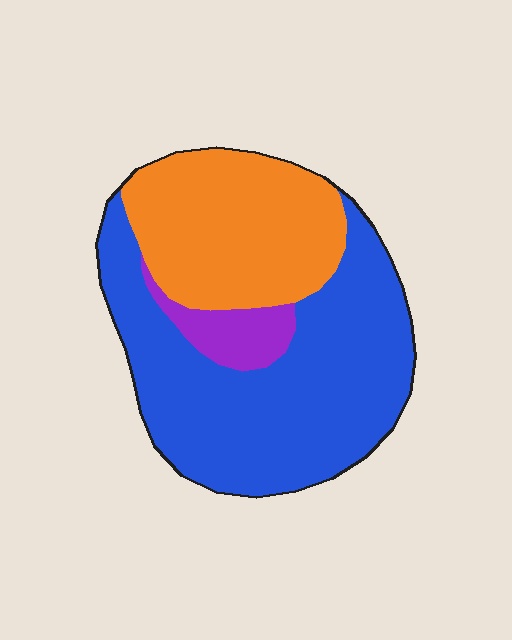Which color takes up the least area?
Purple, at roughly 10%.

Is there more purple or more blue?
Blue.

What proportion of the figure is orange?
Orange takes up about one third (1/3) of the figure.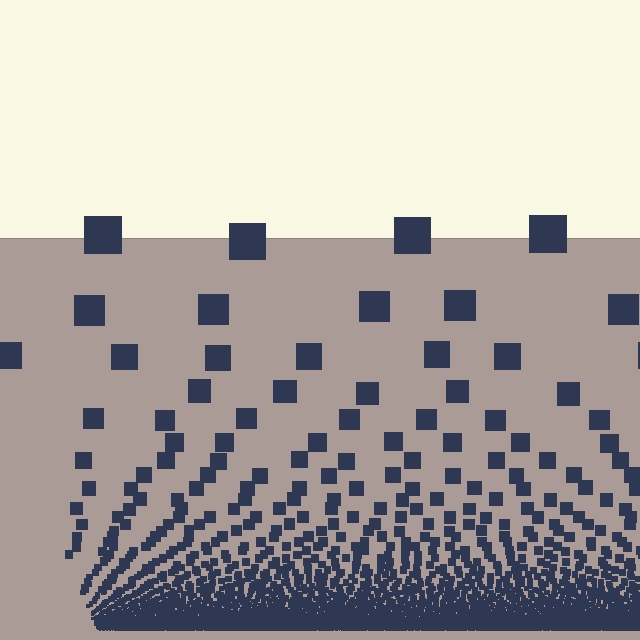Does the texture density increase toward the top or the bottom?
Density increases toward the bottom.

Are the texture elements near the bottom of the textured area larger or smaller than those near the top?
Smaller. The gradient is inverted — elements near the bottom are smaller and denser.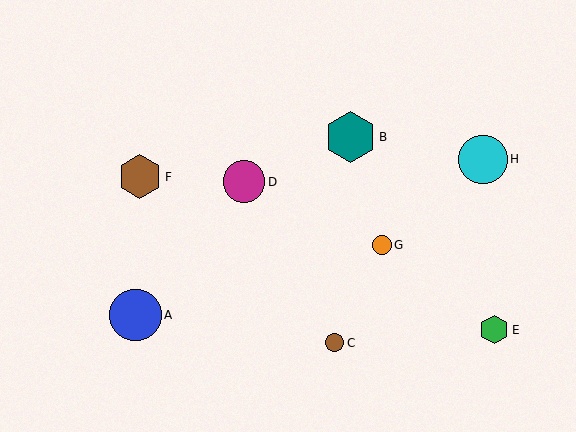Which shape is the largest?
The blue circle (labeled A) is the largest.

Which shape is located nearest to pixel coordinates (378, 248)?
The orange circle (labeled G) at (382, 245) is nearest to that location.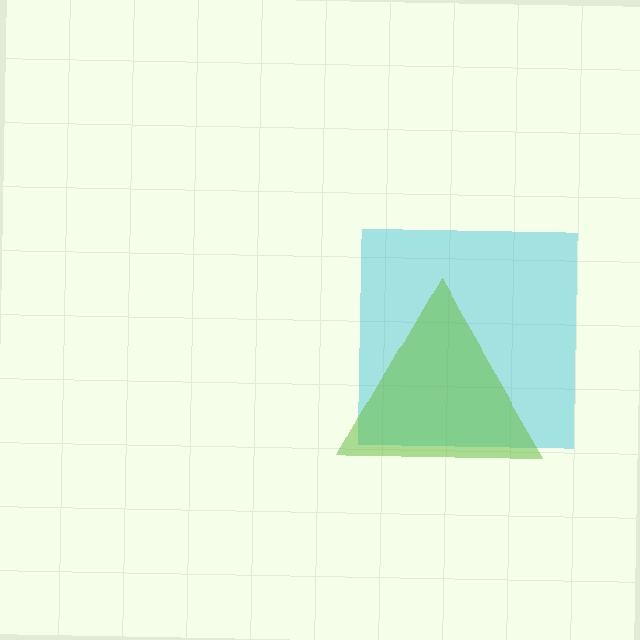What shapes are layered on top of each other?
The layered shapes are: a cyan square, a lime triangle.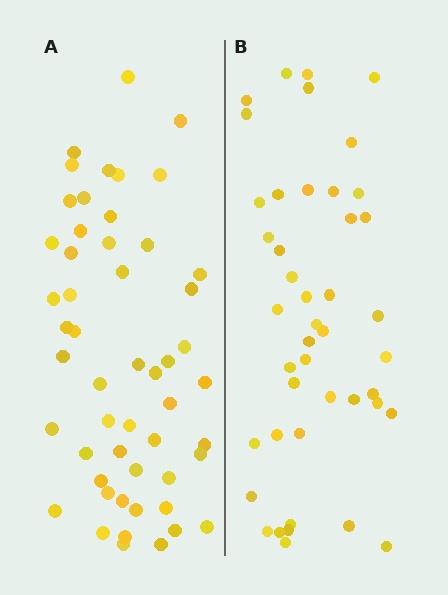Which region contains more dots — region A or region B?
Region A (the left region) has more dots.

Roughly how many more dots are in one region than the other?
Region A has roughly 8 or so more dots than region B.